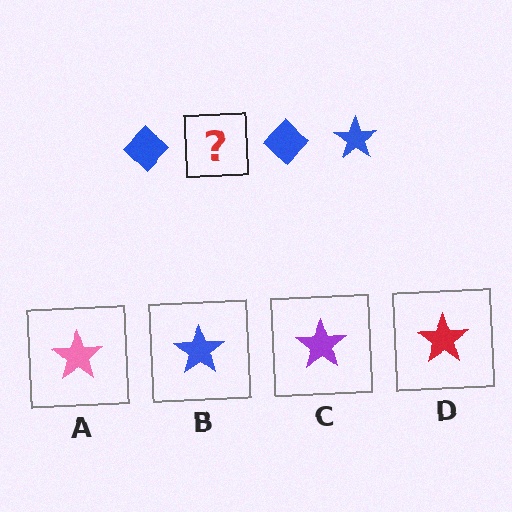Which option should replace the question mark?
Option B.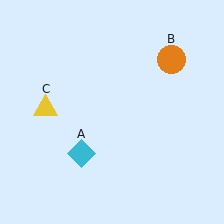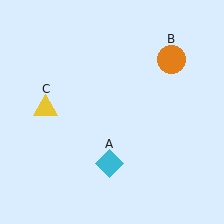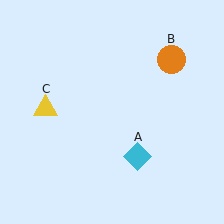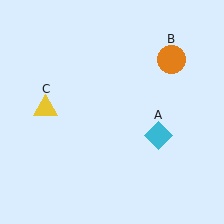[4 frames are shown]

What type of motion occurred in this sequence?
The cyan diamond (object A) rotated counterclockwise around the center of the scene.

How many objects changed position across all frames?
1 object changed position: cyan diamond (object A).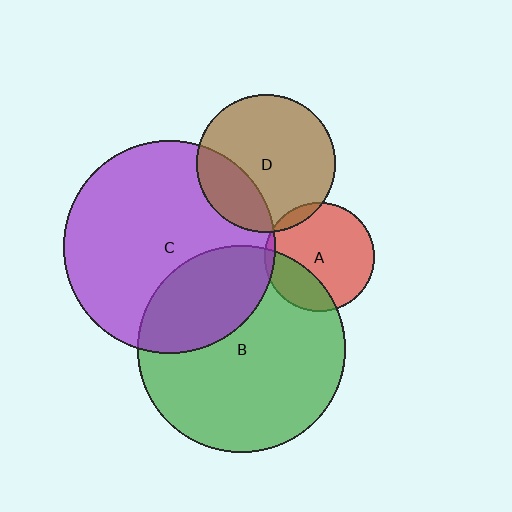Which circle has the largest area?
Circle C (purple).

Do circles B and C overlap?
Yes.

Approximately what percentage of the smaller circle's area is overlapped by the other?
Approximately 30%.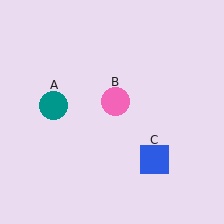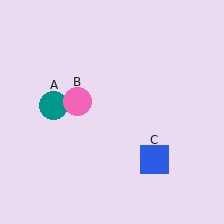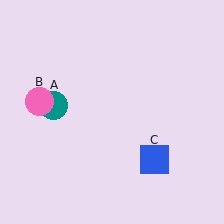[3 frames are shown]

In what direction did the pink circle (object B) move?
The pink circle (object B) moved left.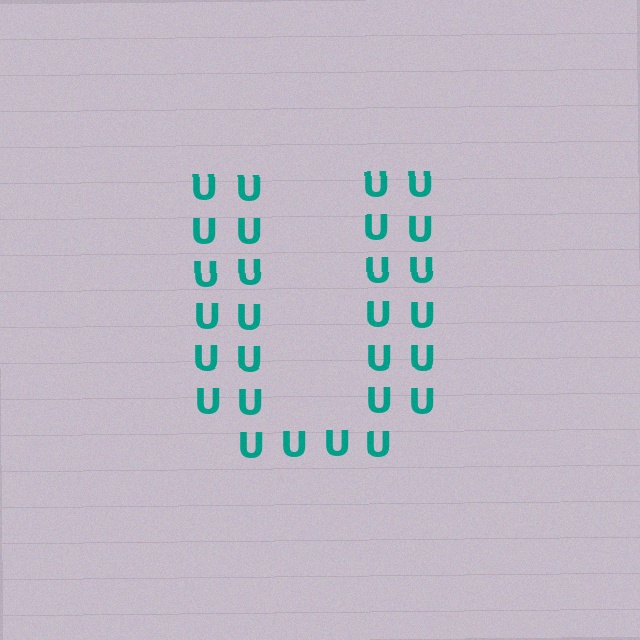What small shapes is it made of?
It is made of small letter U's.